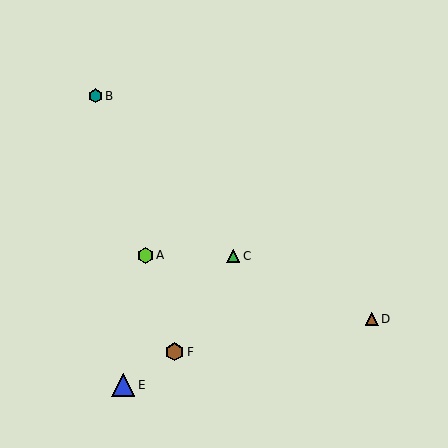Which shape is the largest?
The blue triangle (labeled E) is the largest.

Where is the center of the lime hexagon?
The center of the lime hexagon is at (145, 255).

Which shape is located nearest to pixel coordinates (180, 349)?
The brown hexagon (labeled F) at (175, 352) is nearest to that location.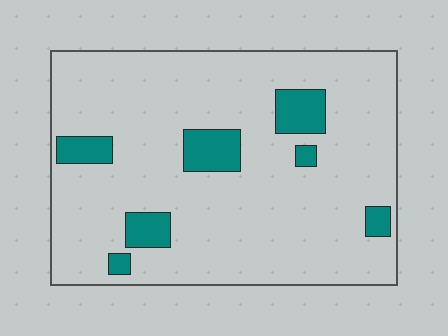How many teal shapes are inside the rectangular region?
7.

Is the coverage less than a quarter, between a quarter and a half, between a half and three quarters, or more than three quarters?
Less than a quarter.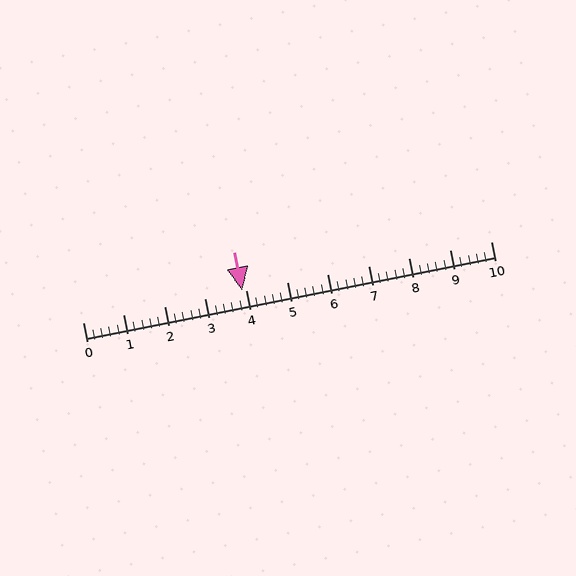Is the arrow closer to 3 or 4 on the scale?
The arrow is closer to 4.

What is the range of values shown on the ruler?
The ruler shows values from 0 to 10.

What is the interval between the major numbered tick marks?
The major tick marks are spaced 1 units apart.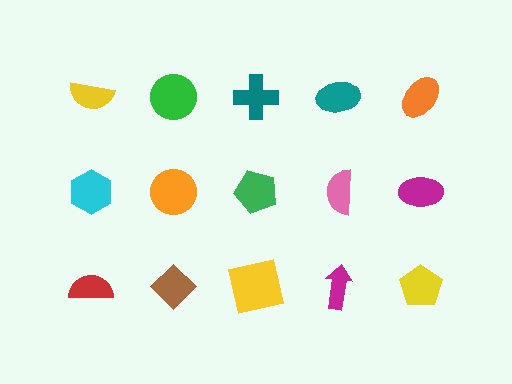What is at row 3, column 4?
A magenta arrow.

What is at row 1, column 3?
A teal cross.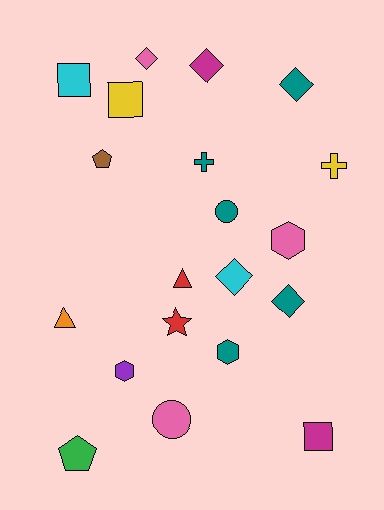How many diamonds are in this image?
There are 5 diamonds.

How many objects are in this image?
There are 20 objects.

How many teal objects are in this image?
There are 5 teal objects.